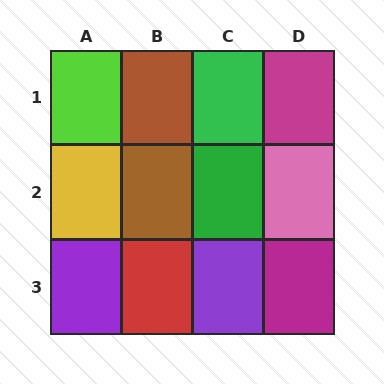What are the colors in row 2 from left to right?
Yellow, brown, green, pink.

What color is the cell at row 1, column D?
Magenta.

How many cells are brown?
2 cells are brown.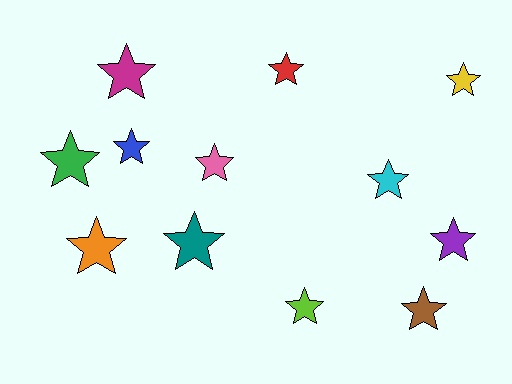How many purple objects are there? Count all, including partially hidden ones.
There is 1 purple object.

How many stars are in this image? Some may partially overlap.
There are 12 stars.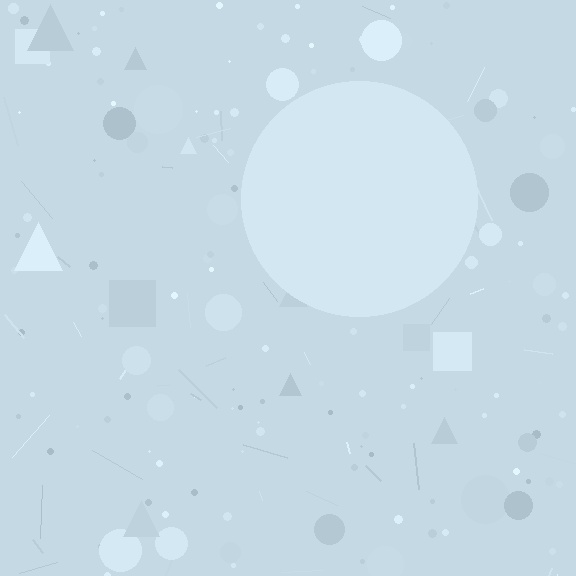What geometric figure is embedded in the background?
A circle is embedded in the background.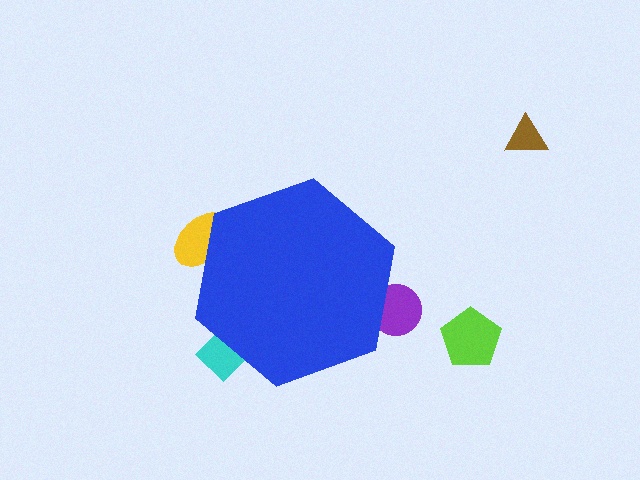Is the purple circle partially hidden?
Yes, the purple circle is partially hidden behind the blue hexagon.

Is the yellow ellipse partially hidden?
Yes, the yellow ellipse is partially hidden behind the blue hexagon.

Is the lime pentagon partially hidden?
No, the lime pentagon is fully visible.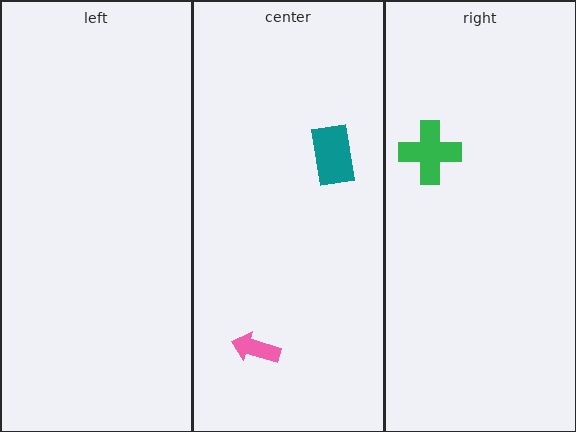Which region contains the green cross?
The right region.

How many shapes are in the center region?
2.